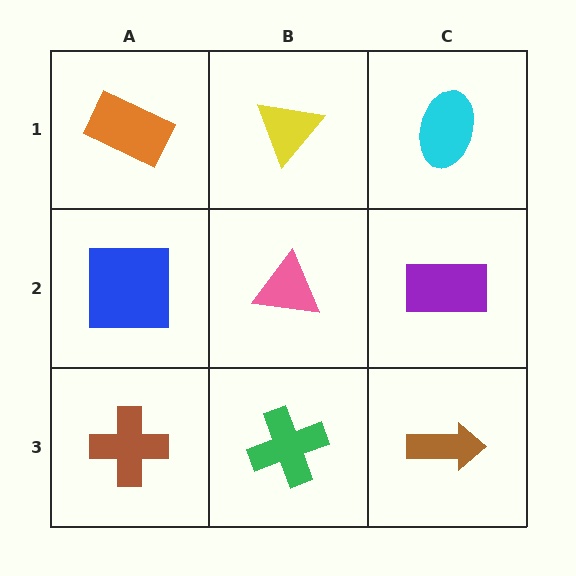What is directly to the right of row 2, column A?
A pink triangle.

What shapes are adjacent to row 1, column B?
A pink triangle (row 2, column B), an orange rectangle (row 1, column A), a cyan ellipse (row 1, column C).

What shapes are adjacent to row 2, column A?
An orange rectangle (row 1, column A), a brown cross (row 3, column A), a pink triangle (row 2, column B).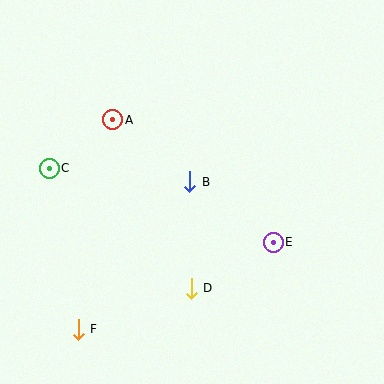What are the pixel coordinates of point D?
Point D is at (191, 288).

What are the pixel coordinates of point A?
Point A is at (113, 120).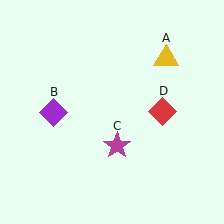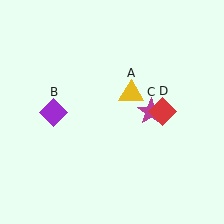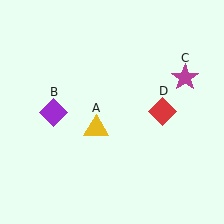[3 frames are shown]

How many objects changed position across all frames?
2 objects changed position: yellow triangle (object A), magenta star (object C).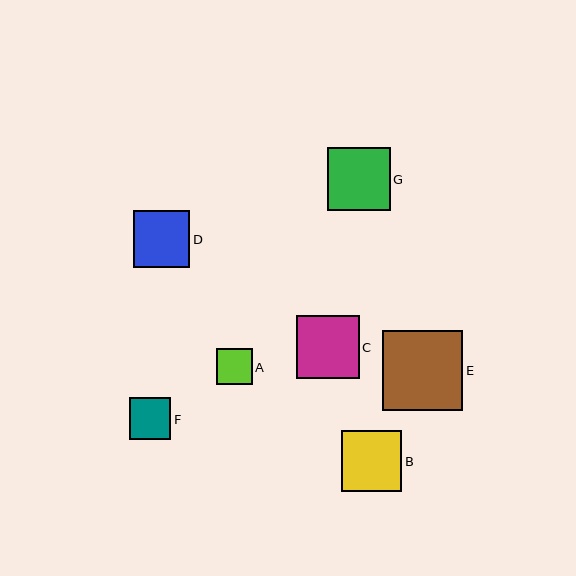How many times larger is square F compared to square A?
Square F is approximately 1.2 times the size of square A.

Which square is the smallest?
Square A is the smallest with a size of approximately 36 pixels.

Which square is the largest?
Square E is the largest with a size of approximately 81 pixels.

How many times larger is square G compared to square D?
Square G is approximately 1.1 times the size of square D.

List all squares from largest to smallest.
From largest to smallest: E, G, C, B, D, F, A.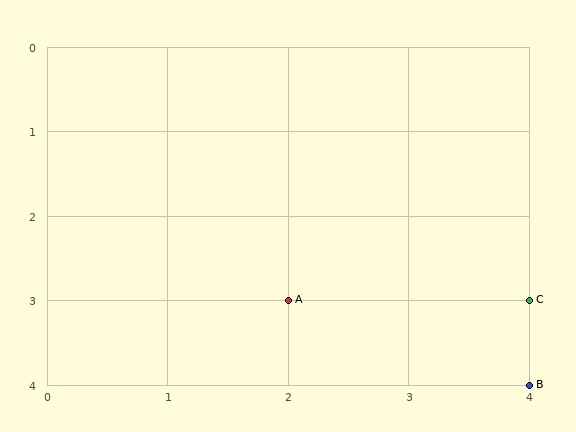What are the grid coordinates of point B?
Point B is at grid coordinates (4, 4).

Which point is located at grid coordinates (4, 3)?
Point C is at (4, 3).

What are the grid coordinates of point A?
Point A is at grid coordinates (2, 3).